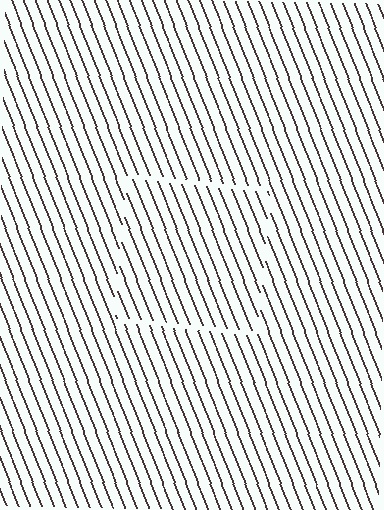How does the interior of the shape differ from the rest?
The interior of the shape contains the same grating, shifted by half a period — the contour is defined by the phase discontinuity where line-ends from the inner and outer gratings abut.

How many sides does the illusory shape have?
4 sides — the line-ends trace a square.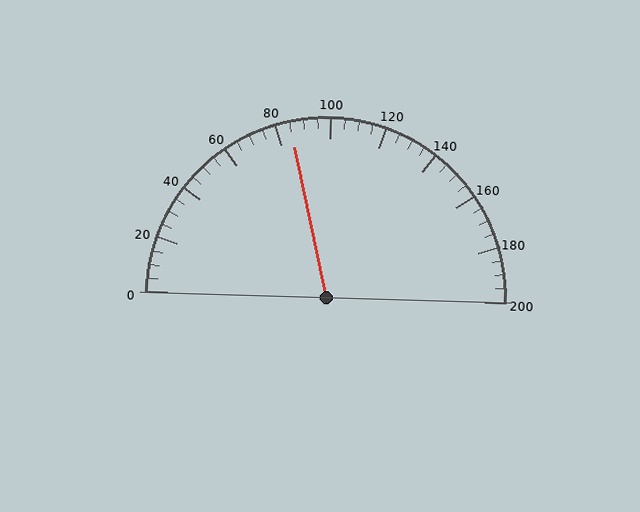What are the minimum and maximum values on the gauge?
The gauge ranges from 0 to 200.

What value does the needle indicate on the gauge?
The needle indicates approximately 85.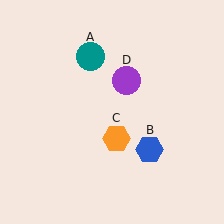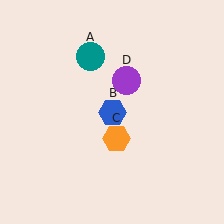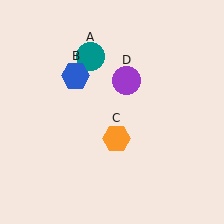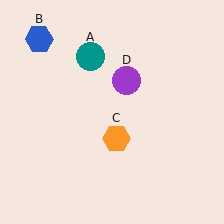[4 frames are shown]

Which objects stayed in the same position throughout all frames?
Teal circle (object A) and orange hexagon (object C) and purple circle (object D) remained stationary.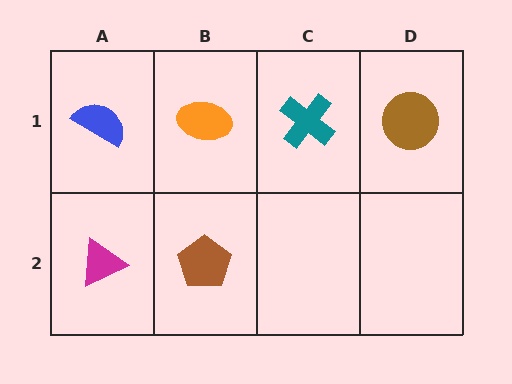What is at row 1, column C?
A teal cross.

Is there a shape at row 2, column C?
No, that cell is empty.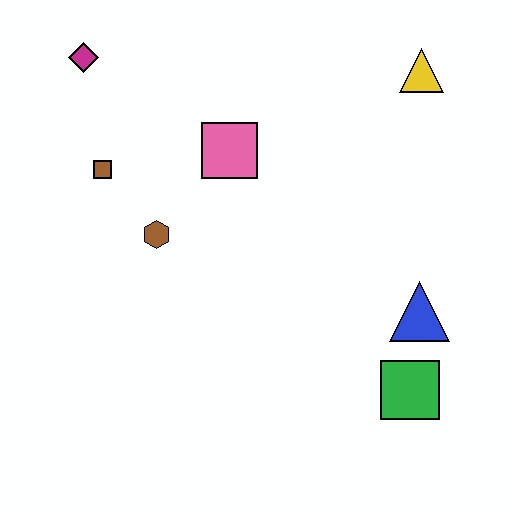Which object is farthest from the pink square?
The green square is farthest from the pink square.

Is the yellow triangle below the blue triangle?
No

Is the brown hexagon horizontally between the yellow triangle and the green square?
No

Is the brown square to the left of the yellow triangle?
Yes